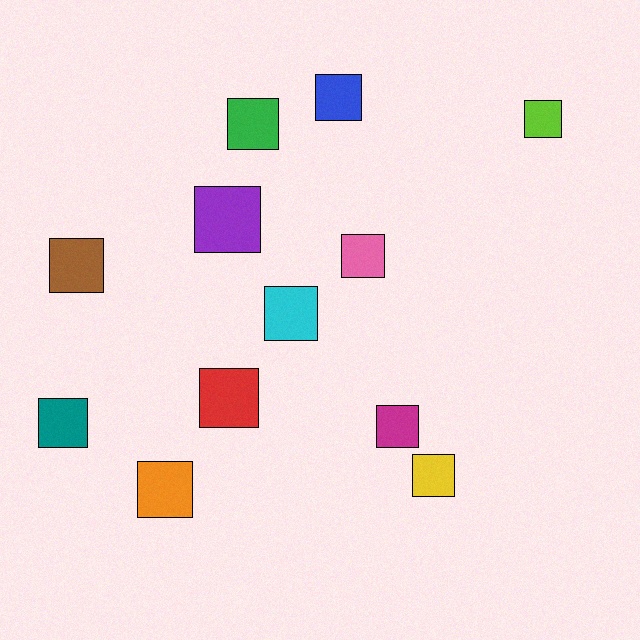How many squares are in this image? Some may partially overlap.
There are 12 squares.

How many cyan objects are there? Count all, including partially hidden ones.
There is 1 cyan object.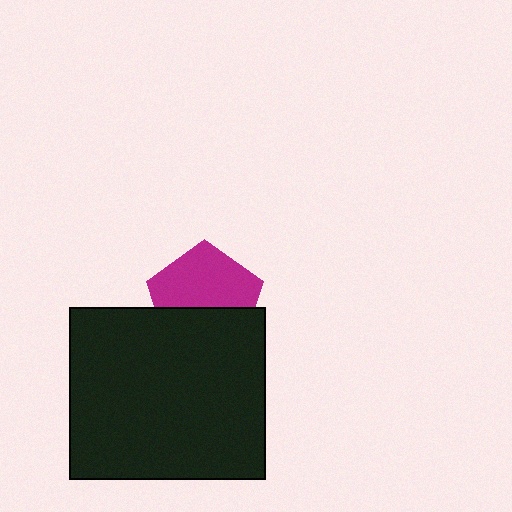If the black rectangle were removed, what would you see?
You would see the complete magenta pentagon.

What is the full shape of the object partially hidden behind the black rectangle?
The partially hidden object is a magenta pentagon.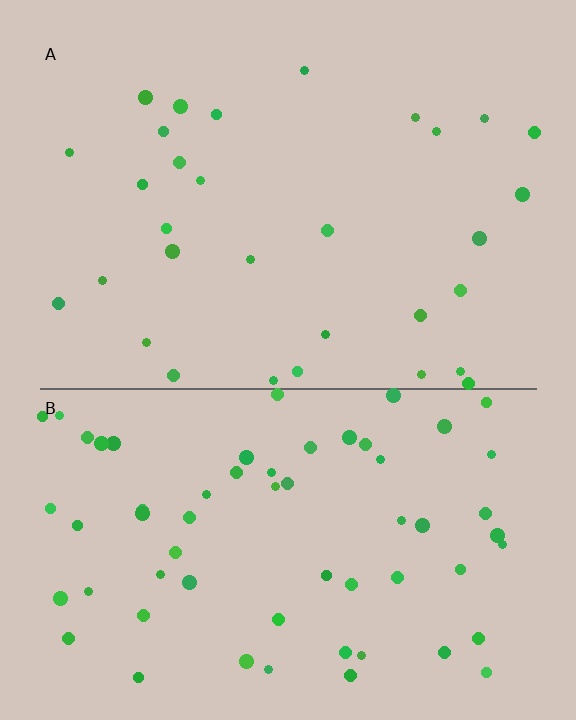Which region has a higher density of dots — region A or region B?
B (the bottom).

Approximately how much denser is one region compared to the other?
Approximately 2.0× — region B over region A.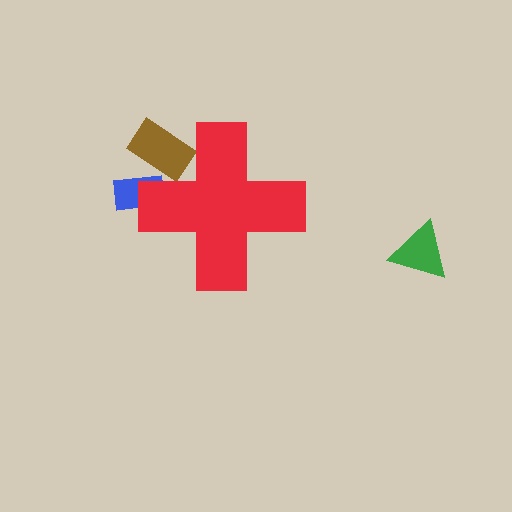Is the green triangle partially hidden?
No, the green triangle is fully visible.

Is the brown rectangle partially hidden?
Yes, the brown rectangle is partially hidden behind the red cross.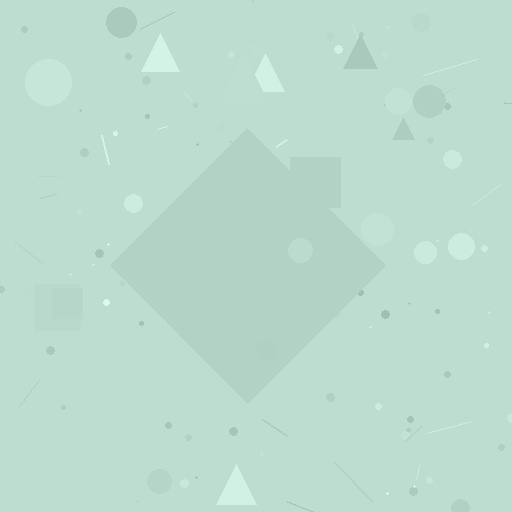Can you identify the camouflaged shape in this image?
The camouflaged shape is a diamond.